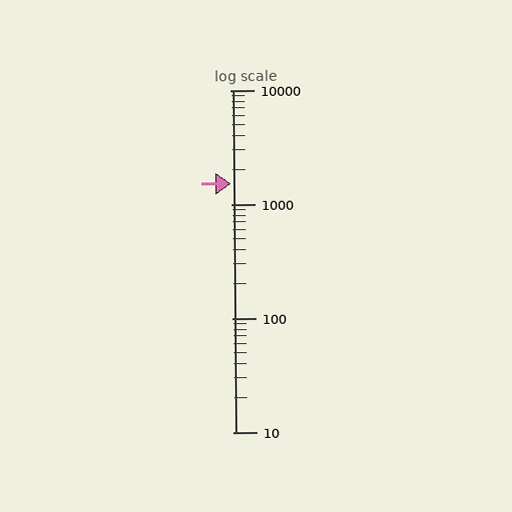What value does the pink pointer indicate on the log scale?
The pointer indicates approximately 1500.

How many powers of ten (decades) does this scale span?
The scale spans 3 decades, from 10 to 10000.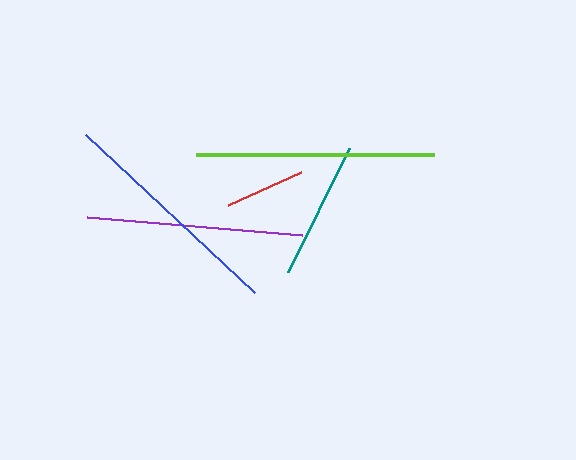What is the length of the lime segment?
The lime segment is approximately 237 pixels long.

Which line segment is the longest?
The lime line is the longest at approximately 237 pixels.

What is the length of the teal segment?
The teal segment is approximately 138 pixels long.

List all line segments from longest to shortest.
From longest to shortest: lime, blue, purple, teal, red.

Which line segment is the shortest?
The red line is the shortest at approximately 81 pixels.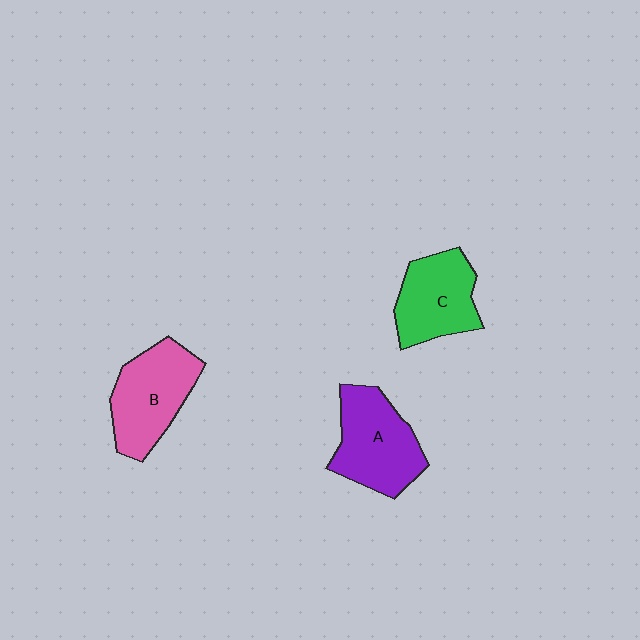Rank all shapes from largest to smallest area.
From largest to smallest: A (purple), B (pink), C (green).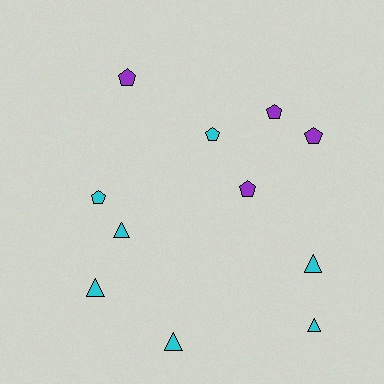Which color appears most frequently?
Cyan, with 7 objects.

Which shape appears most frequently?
Pentagon, with 6 objects.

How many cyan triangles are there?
There are 5 cyan triangles.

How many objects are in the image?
There are 11 objects.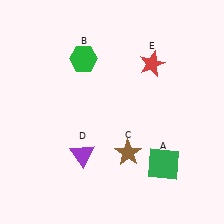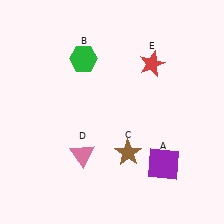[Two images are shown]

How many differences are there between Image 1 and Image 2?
There are 2 differences between the two images.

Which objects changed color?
A changed from green to purple. D changed from purple to pink.